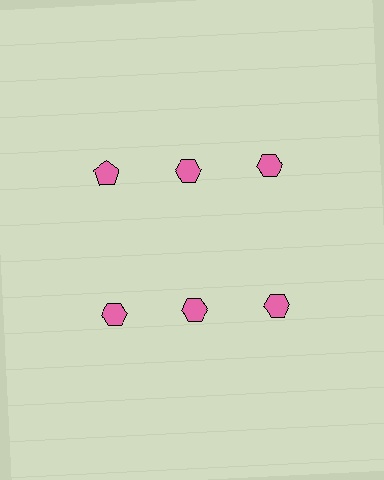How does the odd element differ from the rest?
It has a different shape: pentagon instead of hexagon.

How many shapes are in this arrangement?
There are 6 shapes arranged in a grid pattern.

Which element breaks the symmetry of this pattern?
The pink pentagon in the top row, leftmost column breaks the symmetry. All other shapes are pink hexagons.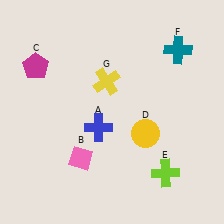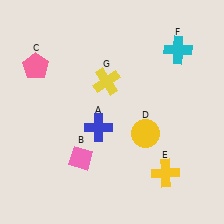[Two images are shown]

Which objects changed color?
C changed from magenta to pink. E changed from lime to yellow. F changed from teal to cyan.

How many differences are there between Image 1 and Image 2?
There are 3 differences between the two images.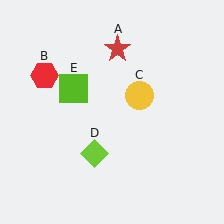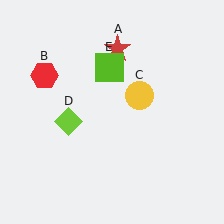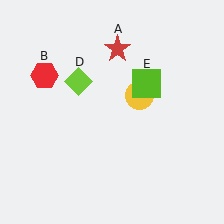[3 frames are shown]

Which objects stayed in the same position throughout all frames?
Red star (object A) and red hexagon (object B) and yellow circle (object C) remained stationary.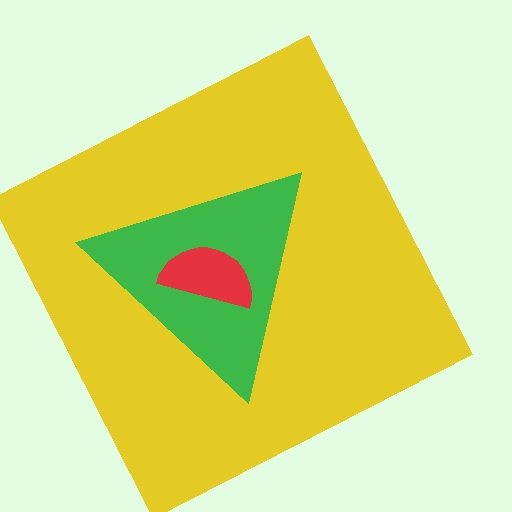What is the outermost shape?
The yellow square.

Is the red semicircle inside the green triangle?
Yes.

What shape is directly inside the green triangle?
The red semicircle.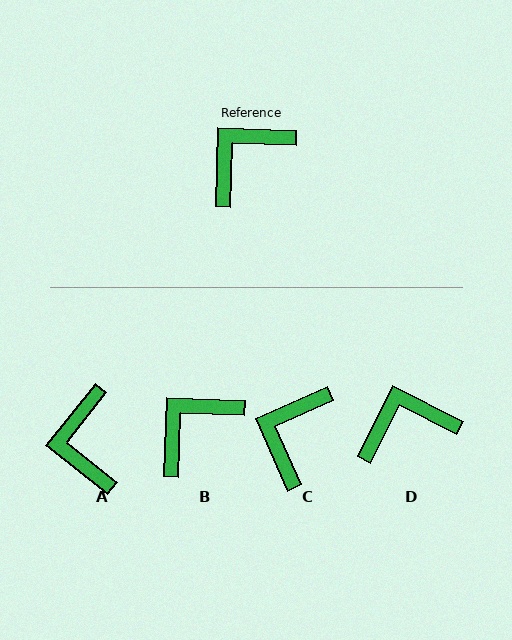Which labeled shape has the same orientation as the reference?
B.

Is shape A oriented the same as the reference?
No, it is off by about 54 degrees.